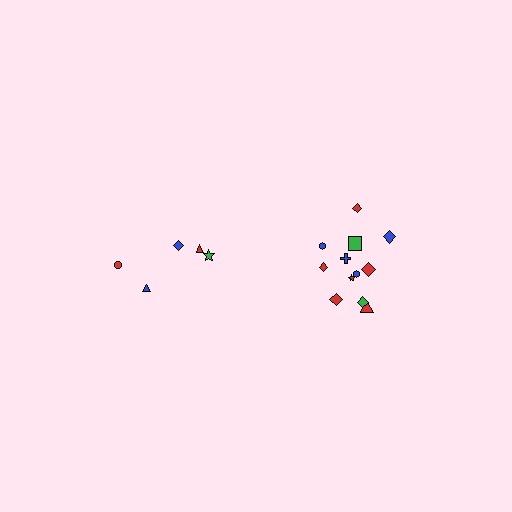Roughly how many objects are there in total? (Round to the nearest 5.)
Roughly 15 objects in total.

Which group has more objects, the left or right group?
The right group.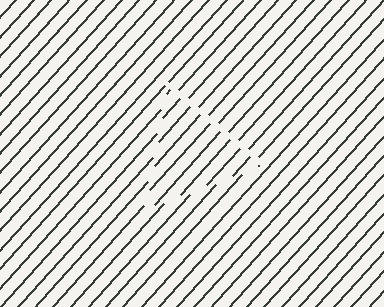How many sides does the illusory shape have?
3 sides — the line-ends trace a triangle.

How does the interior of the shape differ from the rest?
The interior of the shape contains the same grating, shifted by half a period — the contour is defined by the phase discontinuity where line-ends from the inner and outer gratings abut.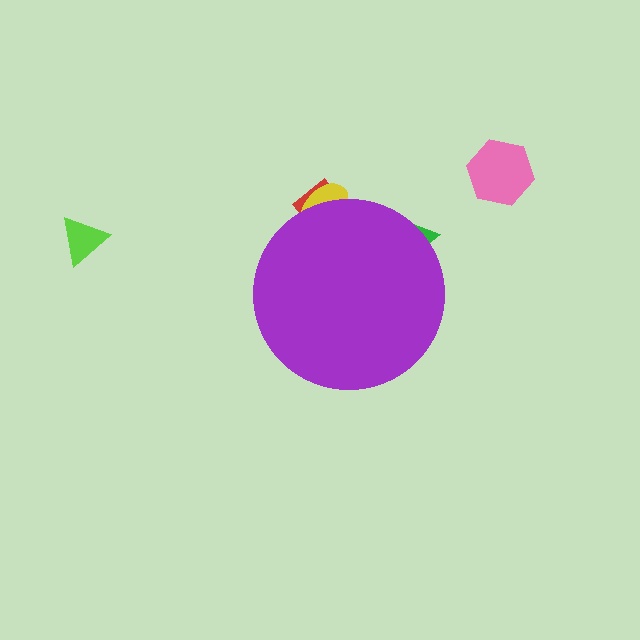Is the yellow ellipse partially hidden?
Yes, the yellow ellipse is partially hidden behind the purple circle.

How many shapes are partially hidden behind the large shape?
3 shapes are partially hidden.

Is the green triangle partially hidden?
Yes, the green triangle is partially hidden behind the purple circle.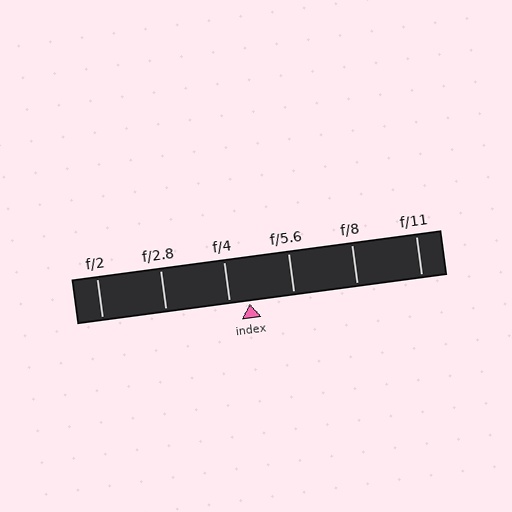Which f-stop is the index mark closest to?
The index mark is closest to f/4.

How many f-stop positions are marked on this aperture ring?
There are 6 f-stop positions marked.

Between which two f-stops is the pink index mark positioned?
The index mark is between f/4 and f/5.6.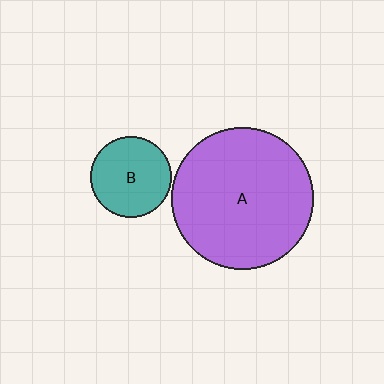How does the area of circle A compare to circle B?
Approximately 3.0 times.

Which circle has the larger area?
Circle A (purple).